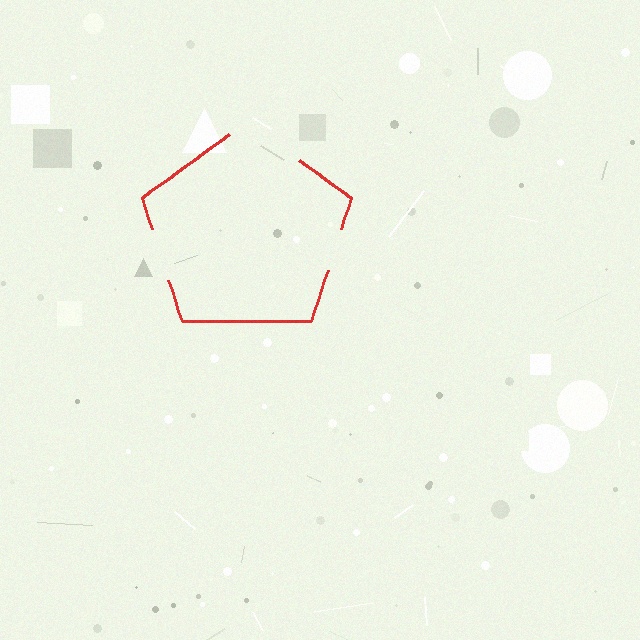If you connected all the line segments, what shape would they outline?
They would outline a pentagon.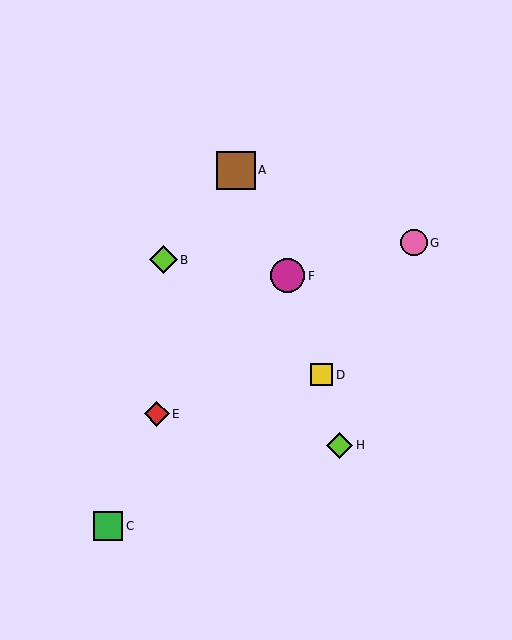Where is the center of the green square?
The center of the green square is at (108, 526).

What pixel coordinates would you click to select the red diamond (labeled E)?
Click at (157, 414) to select the red diamond E.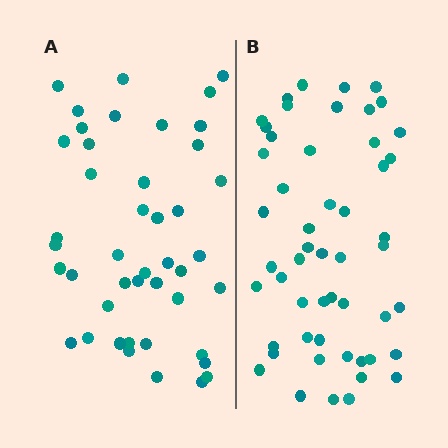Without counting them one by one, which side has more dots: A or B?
Region B (the right region) has more dots.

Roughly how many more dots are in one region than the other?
Region B has roughly 8 or so more dots than region A.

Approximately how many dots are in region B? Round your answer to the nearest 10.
About 50 dots. (The exact count is 52, which rounds to 50.)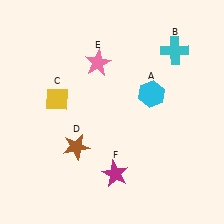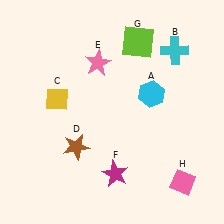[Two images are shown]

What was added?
A lime square (G), a pink diamond (H) were added in Image 2.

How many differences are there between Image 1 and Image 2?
There are 2 differences between the two images.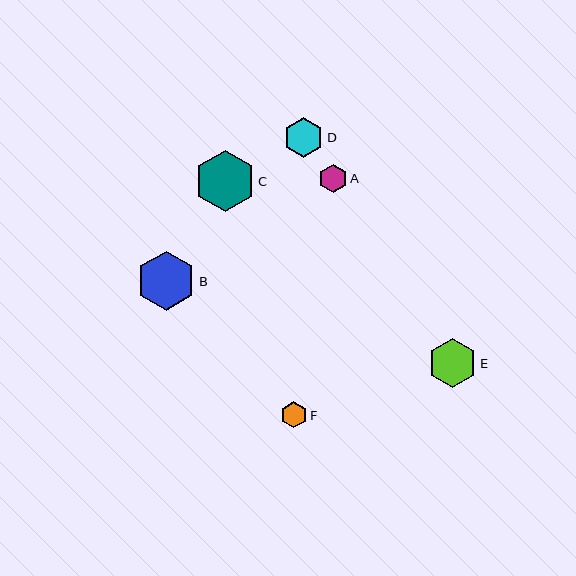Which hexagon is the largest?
Hexagon C is the largest with a size of approximately 61 pixels.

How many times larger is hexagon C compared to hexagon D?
Hexagon C is approximately 1.5 times the size of hexagon D.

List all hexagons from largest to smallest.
From largest to smallest: C, B, E, D, A, F.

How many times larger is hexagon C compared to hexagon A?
Hexagon C is approximately 2.1 times the size of hexagon A.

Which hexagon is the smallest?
Hexagon F is the smallest with a size of approximately 26 pixels.